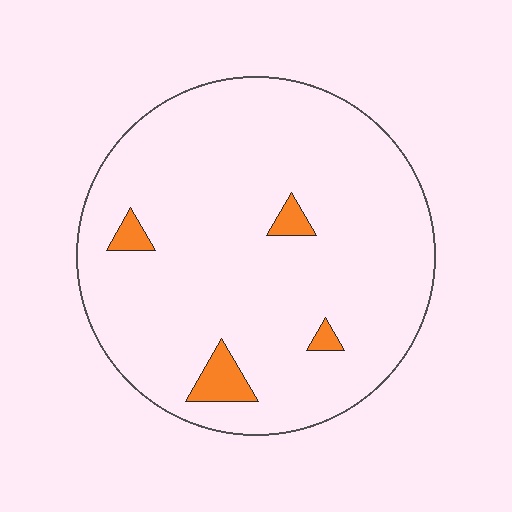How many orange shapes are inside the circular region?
4.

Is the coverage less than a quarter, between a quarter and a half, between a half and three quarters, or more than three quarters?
Less than a quarter.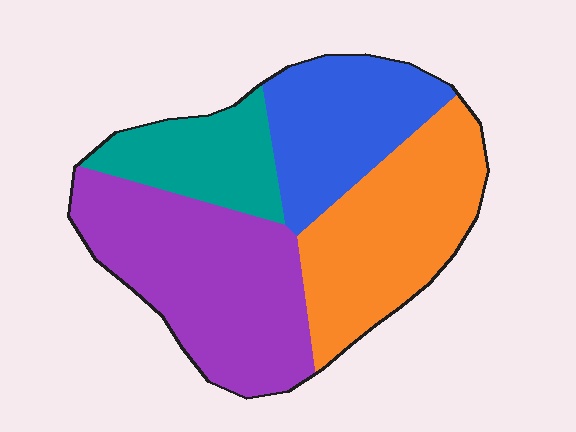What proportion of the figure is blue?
Blue covers roughly 20% of the figure.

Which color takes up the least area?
Teal, at roughly 15%.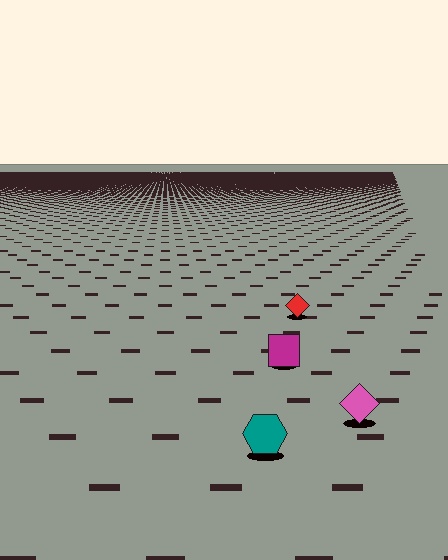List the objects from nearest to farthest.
From nearest to farthest: the teal hexagon, the pink diamond, the magenta square, the red diamond.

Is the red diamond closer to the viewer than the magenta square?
No. The magenta square is closer — you can tell from the texture gradient: the ground texture is coarser near it.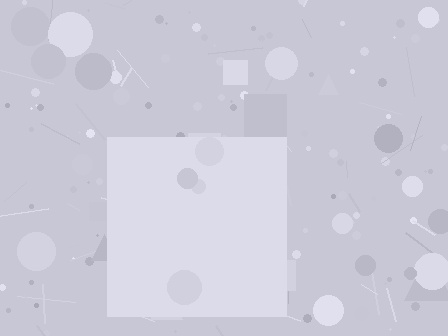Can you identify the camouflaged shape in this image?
The camouflaged shape is a square.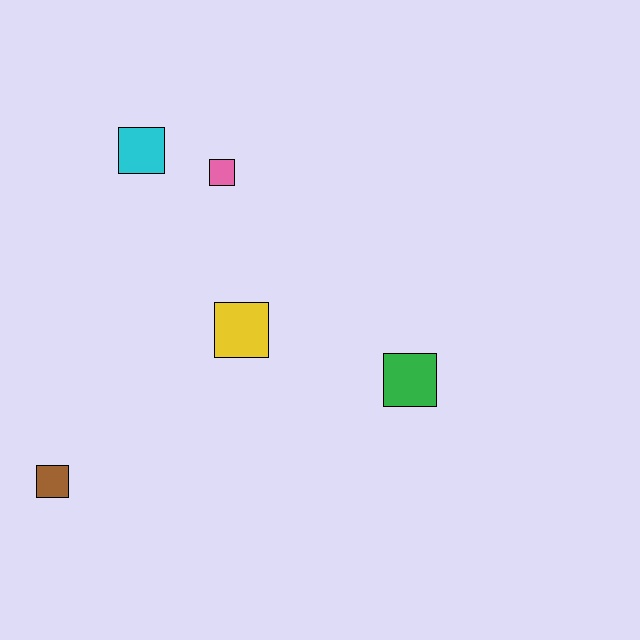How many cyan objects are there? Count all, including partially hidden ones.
There is 1 cyan object.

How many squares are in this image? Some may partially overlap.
There are 5 squares.